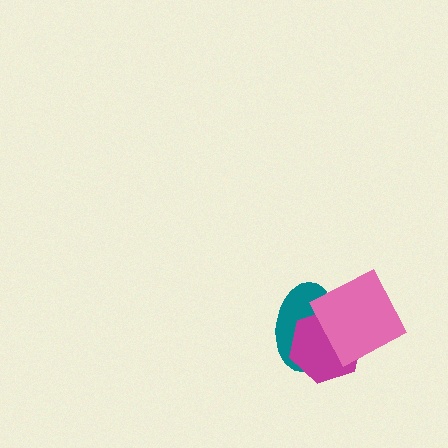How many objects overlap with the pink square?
2 objects overlap with the pink square.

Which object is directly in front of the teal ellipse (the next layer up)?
The magenta hexagon is directly in front of the teal ellipse.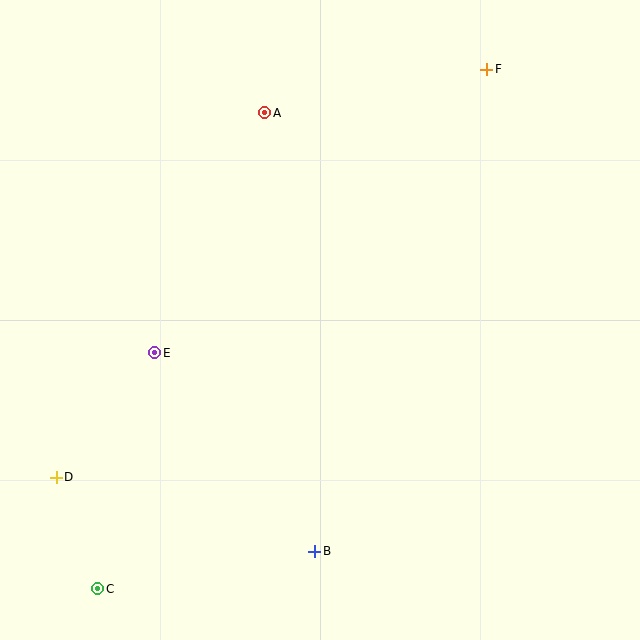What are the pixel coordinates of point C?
Point C is at (98, 589).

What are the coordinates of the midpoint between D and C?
The midpoint between D and C is at (77, 533).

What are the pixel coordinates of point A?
Point A is at (265, 113).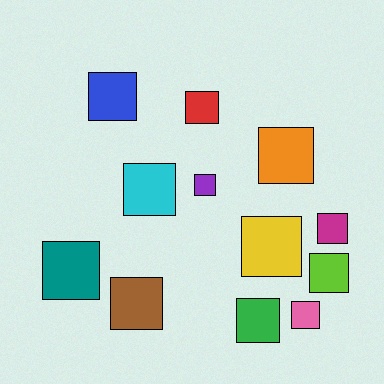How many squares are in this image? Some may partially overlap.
There are 12 squares.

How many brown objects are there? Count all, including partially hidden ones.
There is 1 brown object.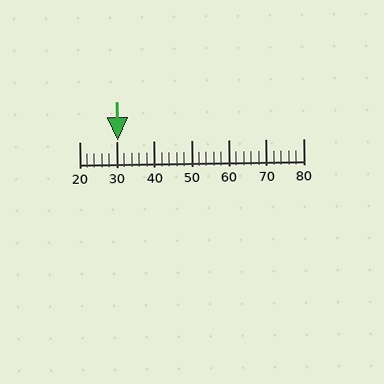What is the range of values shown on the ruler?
The ruler shows values from 20 to 80.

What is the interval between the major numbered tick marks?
The major tick marks are spaced 10 units apart.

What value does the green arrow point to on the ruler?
The green arrow points to approximately 30.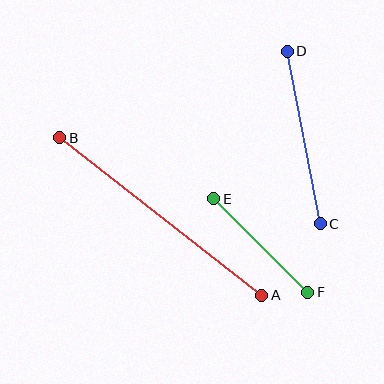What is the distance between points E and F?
The distance is approximately 133 pixels.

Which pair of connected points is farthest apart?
Points A and B are farthest apart.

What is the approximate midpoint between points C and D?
The midpoint is at approximately (304, 137) pixels.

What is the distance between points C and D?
The distance is approximately 176 pixels.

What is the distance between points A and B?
The distance is approximately 256 pixels.